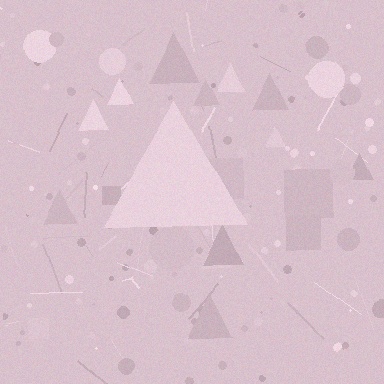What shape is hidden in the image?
A triangle is hidden in the image.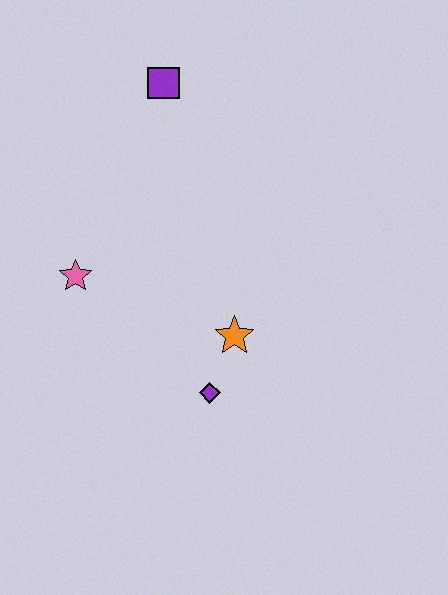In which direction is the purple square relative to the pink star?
The purple square is above the pink star.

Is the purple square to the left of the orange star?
Yes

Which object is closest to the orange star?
The purple diamond is closest to the orange star.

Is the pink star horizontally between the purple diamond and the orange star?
No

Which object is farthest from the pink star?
The purple square is farthest from the pink star.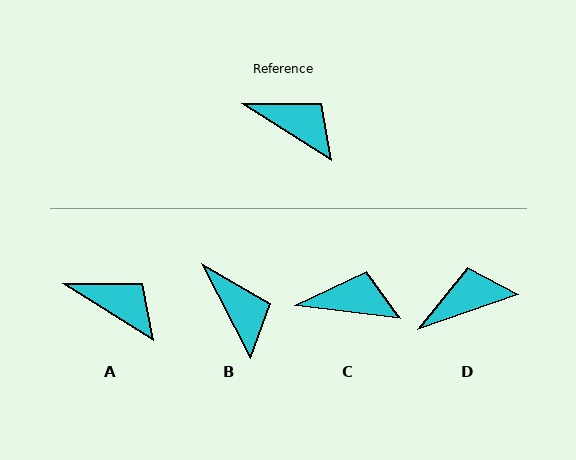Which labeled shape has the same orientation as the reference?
A.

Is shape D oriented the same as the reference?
No, it is off by about 51 degrees.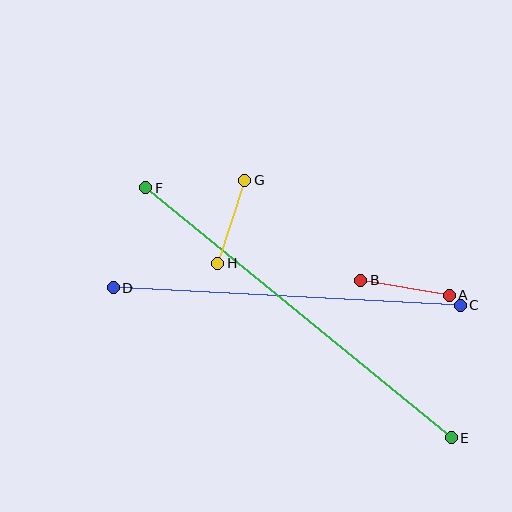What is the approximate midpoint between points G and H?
The midpoint is at approximately (231, 222) pixels.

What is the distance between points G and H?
The distance is approximately 87 pixels.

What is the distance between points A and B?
The distance is approximately 90 pixels.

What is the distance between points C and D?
The distance is approximately 347 pixels.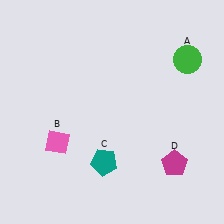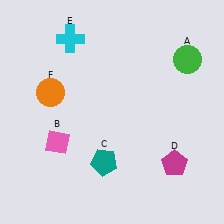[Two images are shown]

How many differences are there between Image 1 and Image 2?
There are 2 differences between the two images.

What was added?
A cyan cross (E), an orange circle (F) were added in Image 2.